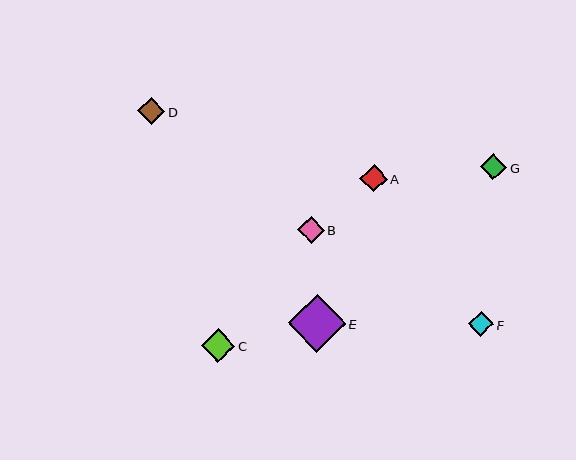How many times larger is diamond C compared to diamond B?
Diamond C is approximately 1.3 times the size of diamond B.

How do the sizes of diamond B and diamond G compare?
Diamond B and diamond G are approximately the same size.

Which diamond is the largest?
Diamond E is the largest with a size of approximately 58 pixels.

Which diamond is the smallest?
Diamond F is the smallest with a size of approximately 25 pixels.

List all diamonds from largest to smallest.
From largest to smallest: E, C, A, D, B, G, F.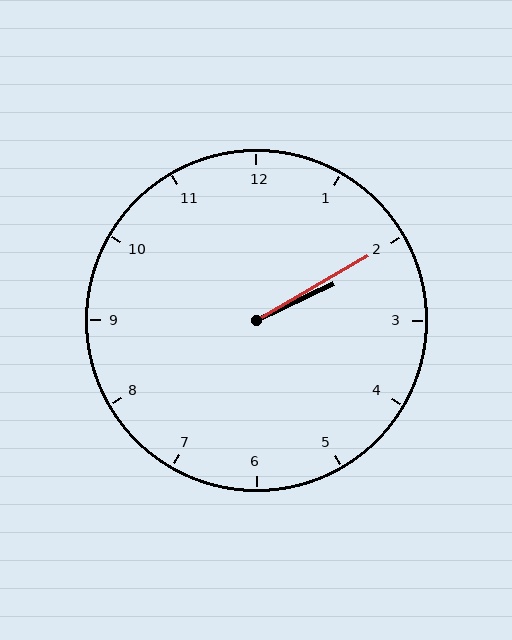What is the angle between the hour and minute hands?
Approximately 5 degrees.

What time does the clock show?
2:10.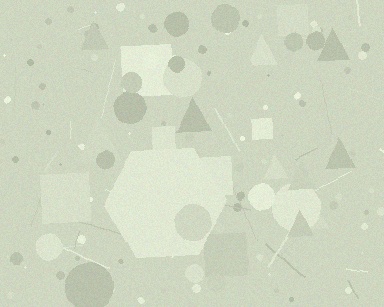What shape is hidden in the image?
A hexagon is hidden in the image.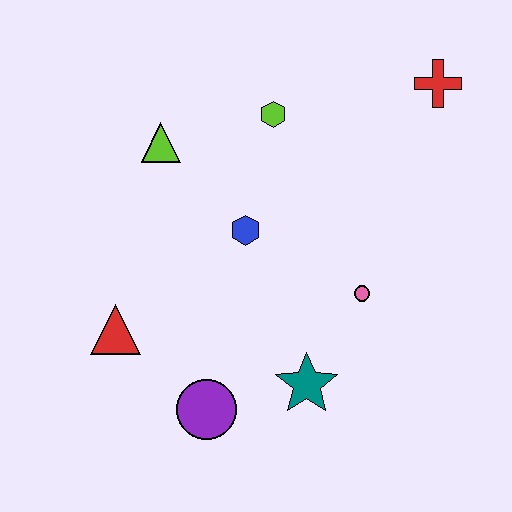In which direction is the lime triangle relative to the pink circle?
The lime triangle is to the left of the pink circle.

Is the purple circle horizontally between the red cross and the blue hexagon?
No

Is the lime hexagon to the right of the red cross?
No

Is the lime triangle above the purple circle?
Yes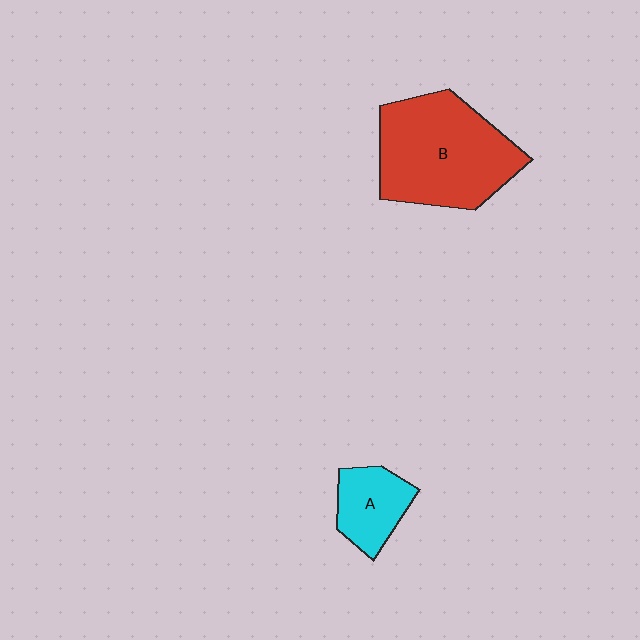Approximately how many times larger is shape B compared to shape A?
Approximately 2.6 times.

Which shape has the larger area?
Shape B (red).